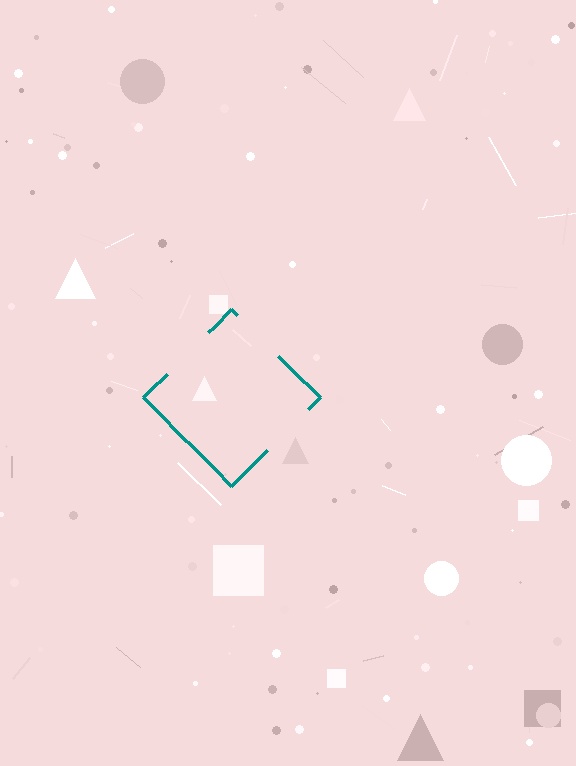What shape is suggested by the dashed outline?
The dashed outline suggests a diamond.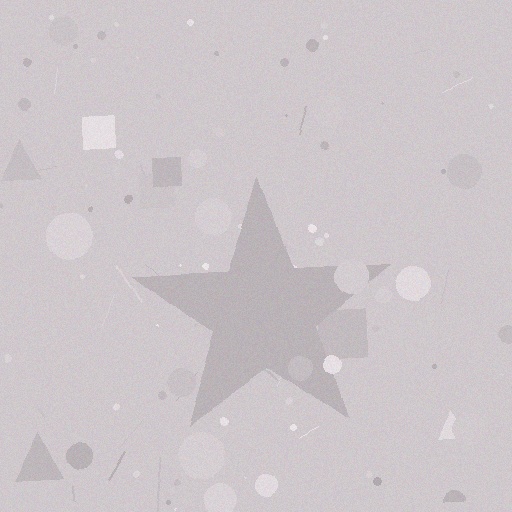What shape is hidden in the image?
A star is hidden in the image.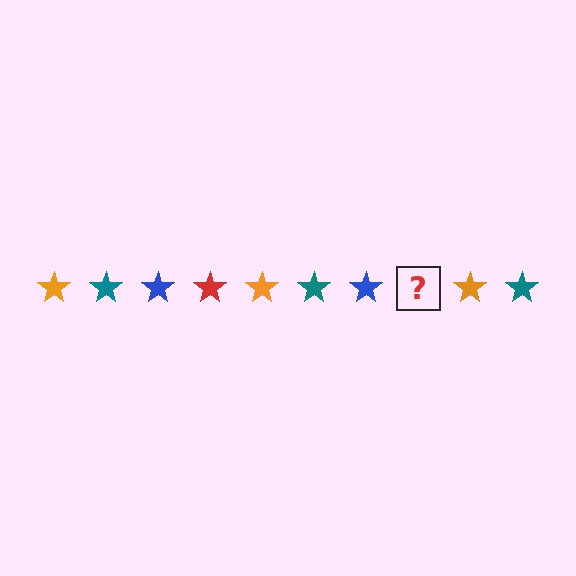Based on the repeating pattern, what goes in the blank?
The blank should be a red star.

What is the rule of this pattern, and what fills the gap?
The rule is that the pattern cycles through orange, teal, blue, red stars. The gap should be filled with a red star.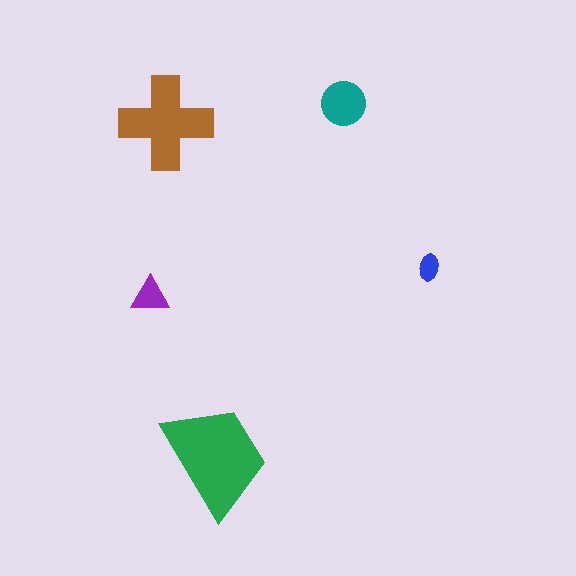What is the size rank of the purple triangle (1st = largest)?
4th.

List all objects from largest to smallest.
The green trapezoid, the brown cross, the teal circle, the purple triangle, the blue ellipse.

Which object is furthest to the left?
The purple triangle is leftmost.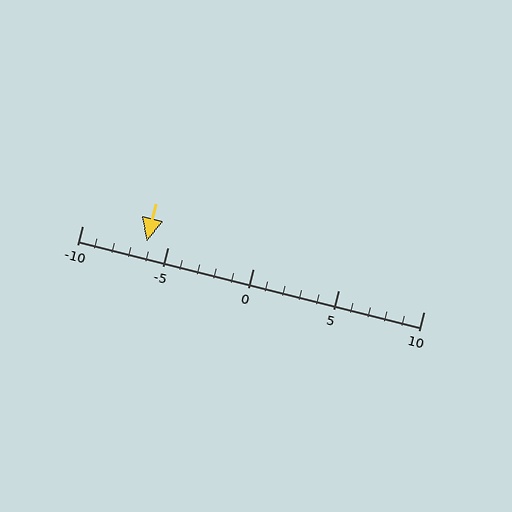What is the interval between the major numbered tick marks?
The major tick marks are spaced 5 units apart.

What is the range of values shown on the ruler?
The ruler shows values from -10 to 10.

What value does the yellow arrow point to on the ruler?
The yellow arrow points to approximately -6.